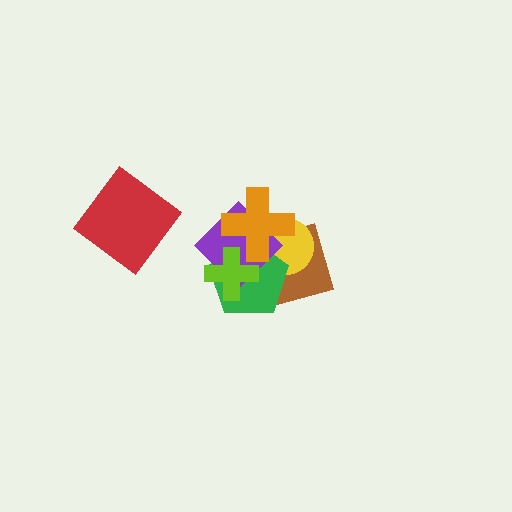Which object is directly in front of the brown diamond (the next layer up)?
The yellow circle is directly in front of the brown diamond.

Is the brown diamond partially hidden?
Yes, it is partially covered by another shape.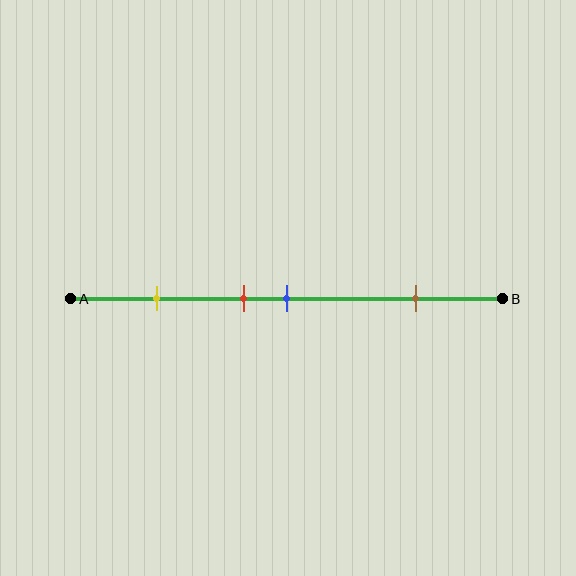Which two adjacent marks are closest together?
The red and blue marks are the closest adjacent pair.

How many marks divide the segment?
There are 4 marks dividing the segment.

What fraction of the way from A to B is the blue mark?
The blue mark is approximately 50% (0.5) of the way from A to B.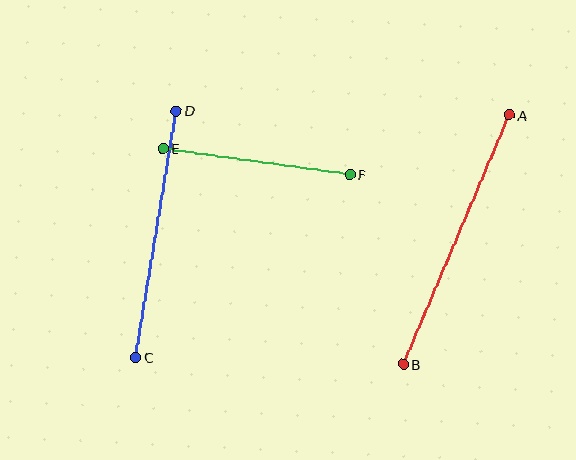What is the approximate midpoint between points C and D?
The midpoint is at approximately (156, 234) pixels.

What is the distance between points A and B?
The distance is approximately 271 pixels.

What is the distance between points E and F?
The distance is approximately 189 pixels.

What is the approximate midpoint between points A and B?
The midpoint is at approximately (456, 240) pixels.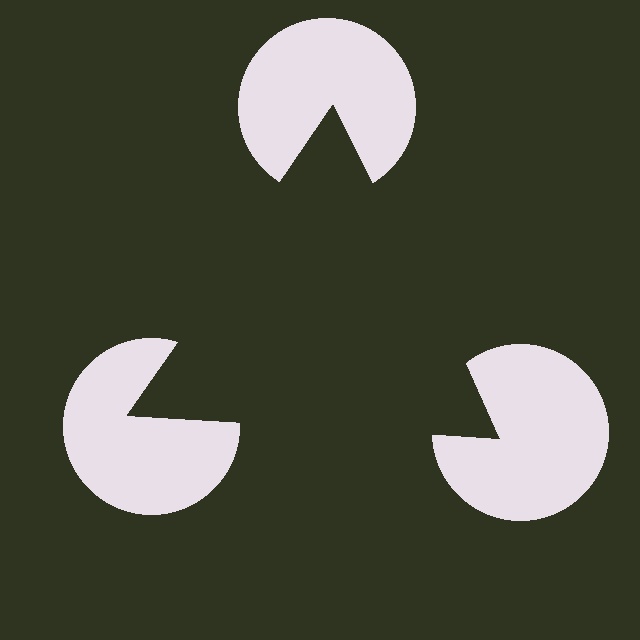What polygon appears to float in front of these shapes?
An illusory triangle — its edges are inferred from the aligned wedge cuts in the pac-man discs, not physically drawn.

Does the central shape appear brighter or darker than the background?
It typically appears slightly darker than the background, even though no actual brightness change is drawn.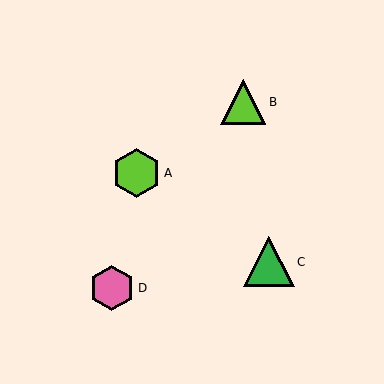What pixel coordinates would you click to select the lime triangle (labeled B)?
Click at (243, 102) to select the lime triangle B.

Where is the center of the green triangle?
The center of the green triangle is at (269, 262).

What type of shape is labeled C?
Shape C is a green triangle.